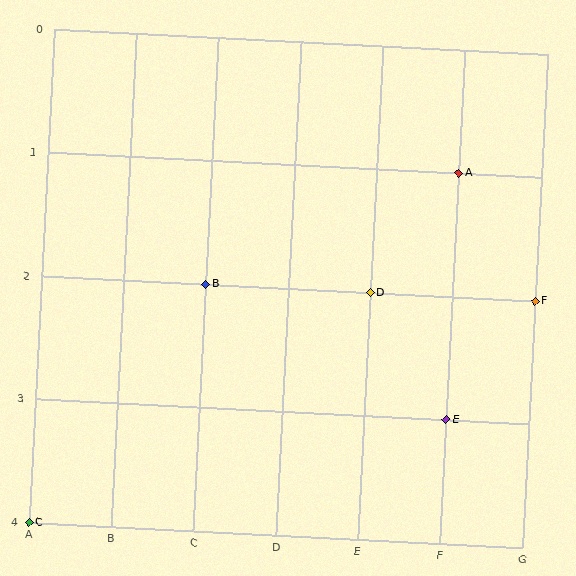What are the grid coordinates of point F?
Point F is at grid coordinates (G, 2).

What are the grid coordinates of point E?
Point E is at grid coordinates (F, 3).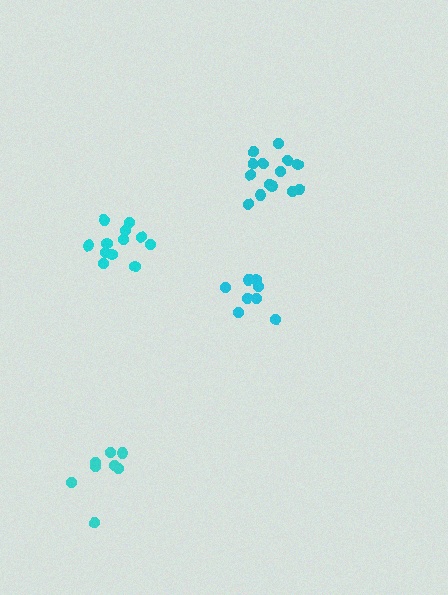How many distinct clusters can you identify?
There are 4 distinct clusters.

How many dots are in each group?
Group 1: 12 dots, Group 2: 8 dots, Group 3: 8 dots, Group 4: 14 dots (42 total).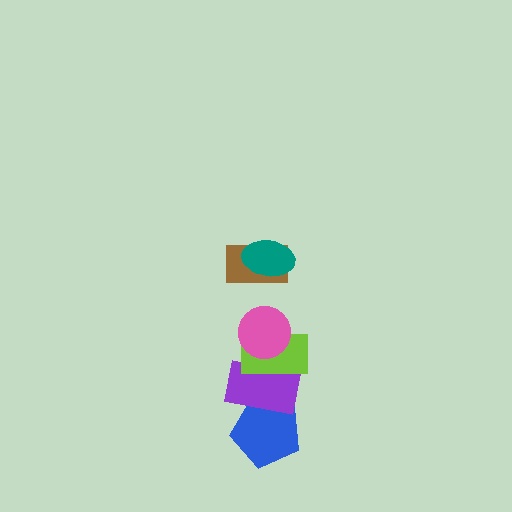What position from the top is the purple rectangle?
The purple rectangle is 5th from the top.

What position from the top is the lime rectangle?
The lime rectangle is 4th from the top.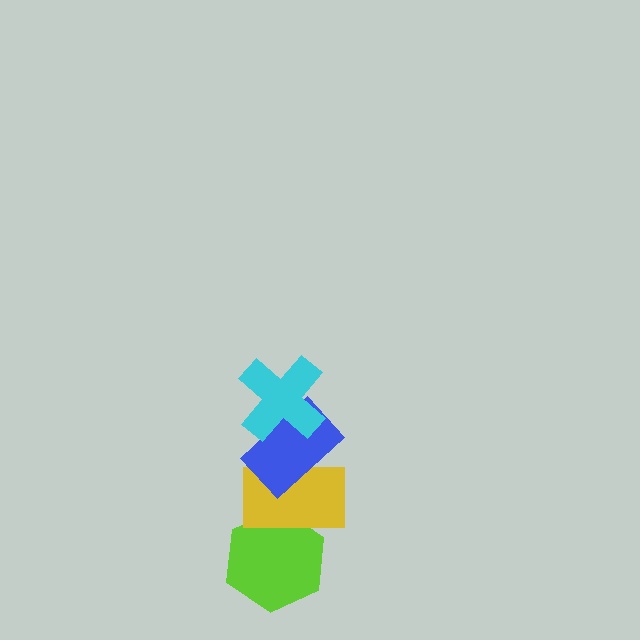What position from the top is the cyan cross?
The cyan cross is 1st from the top.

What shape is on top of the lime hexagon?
The yellow rectangle is on top of the lime hexagon.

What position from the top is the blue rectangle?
The blue rectangle is 2nd from the top.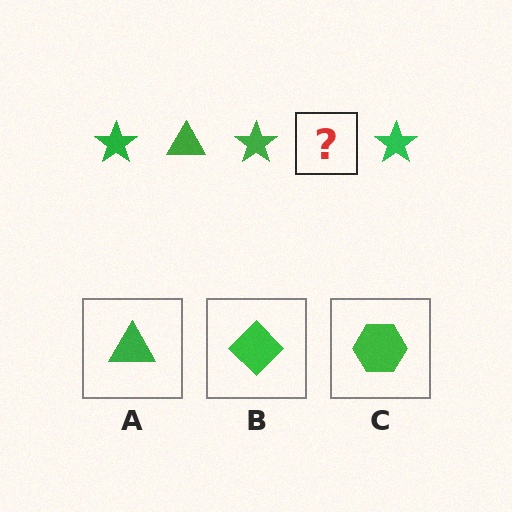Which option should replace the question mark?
Option A.